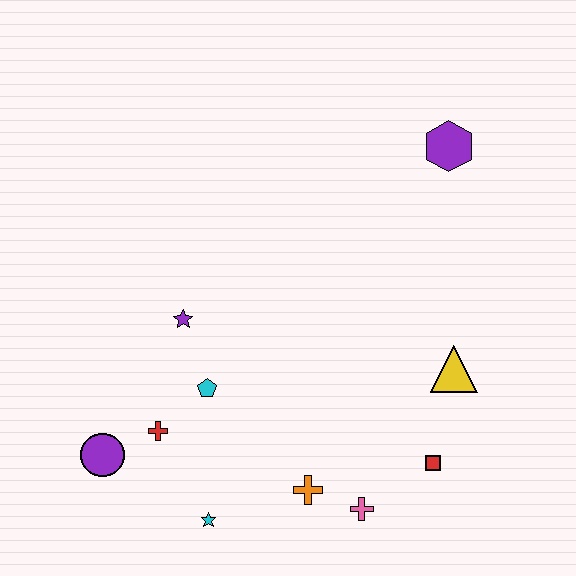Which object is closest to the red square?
The pink cross is closest to the red square.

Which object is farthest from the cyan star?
The purple hexagon is farthest from the cyan star.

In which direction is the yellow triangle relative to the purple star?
The yellow triangle is to the right of the purple star.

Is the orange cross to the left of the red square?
Yes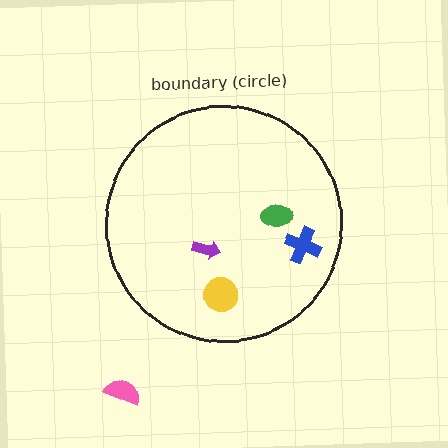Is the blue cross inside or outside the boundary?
Inside.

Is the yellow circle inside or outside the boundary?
Inside.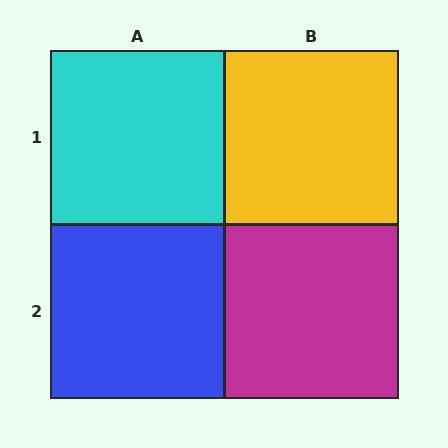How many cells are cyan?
1 cell is cyan.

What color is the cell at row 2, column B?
Magenta.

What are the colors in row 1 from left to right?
Cyan, yellow.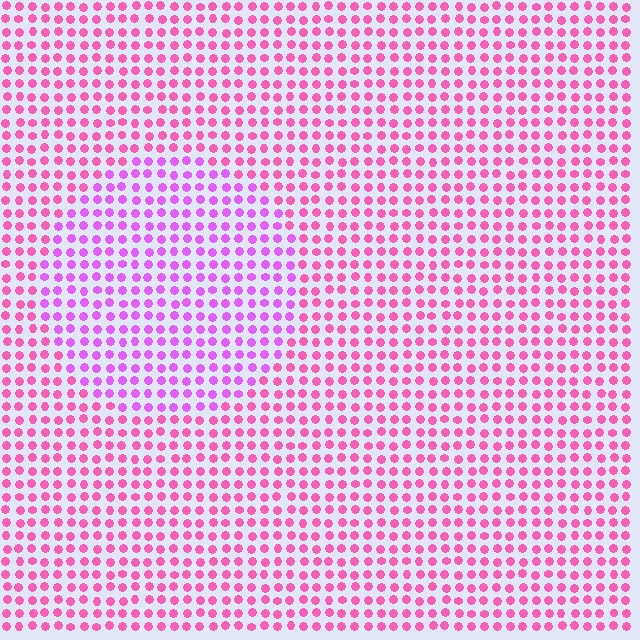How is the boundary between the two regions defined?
The boundary is defined purely by a slight shift in hue (about 34 degrees). Spacing, size, and orientation are identical on both sides.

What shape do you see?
I see a circle.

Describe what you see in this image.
The image is filled with small pink elements in a uniform arrangement. A circle-shaped region is visible where the elements are tinted to a slightly different hue, forming a subtle color boundary.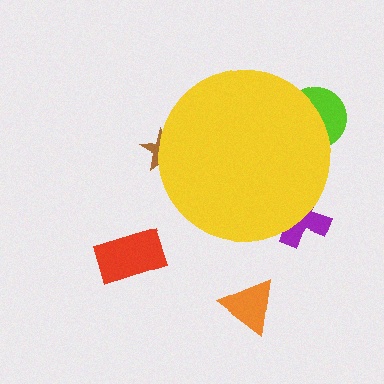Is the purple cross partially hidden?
Yes, the purple cross is partially hidden behind the yellow circle.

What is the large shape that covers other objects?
A yellow circle.